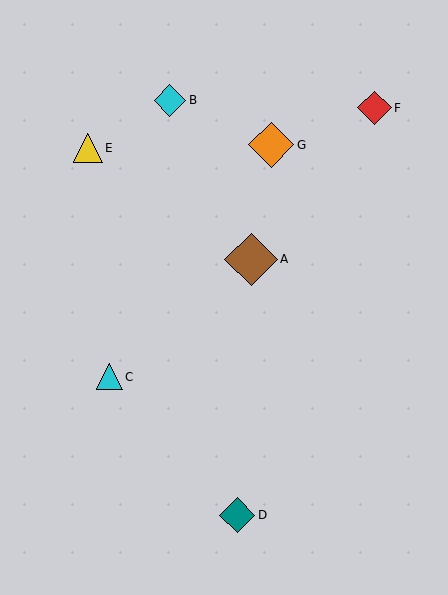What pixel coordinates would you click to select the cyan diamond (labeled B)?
Click at (170, 100) to select the cyan diamond B.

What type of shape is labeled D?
Shape D is a teal diamond.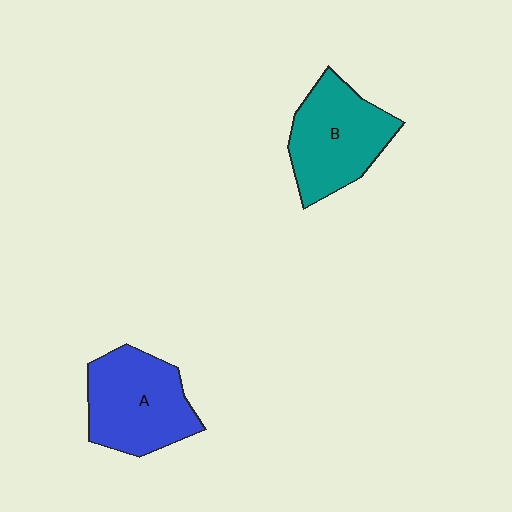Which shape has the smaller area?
Shape B (teal).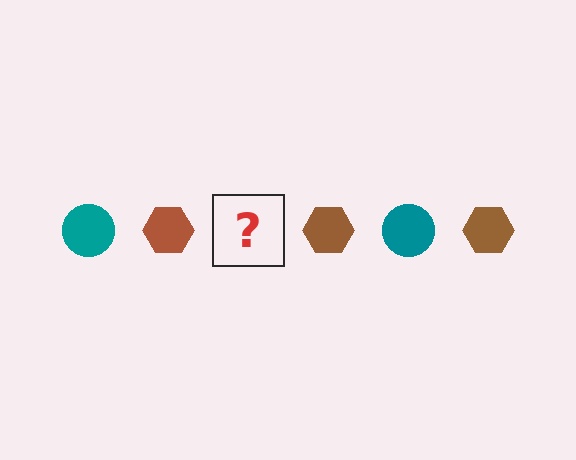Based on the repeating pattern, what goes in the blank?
The blank should be a teal circle.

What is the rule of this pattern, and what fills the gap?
The rule is that the pattern alternates between teal circle and brown hexagon. The gap should be filled with a teal circle.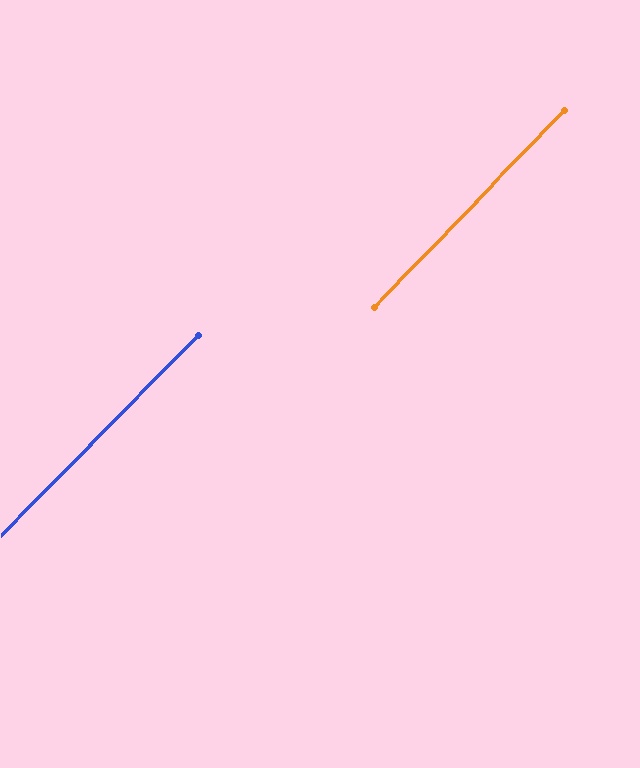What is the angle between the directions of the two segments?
Approximately 1 degree.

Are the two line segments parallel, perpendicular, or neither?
Parallel — their directions differ by only 0.7°.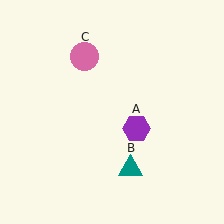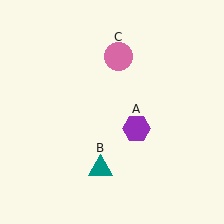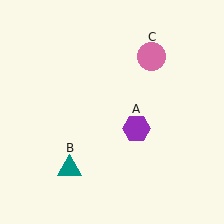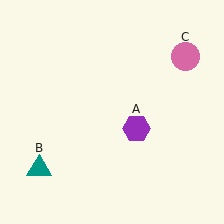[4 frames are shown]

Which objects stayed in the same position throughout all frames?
Purple hexagon (object A) remained stationary.